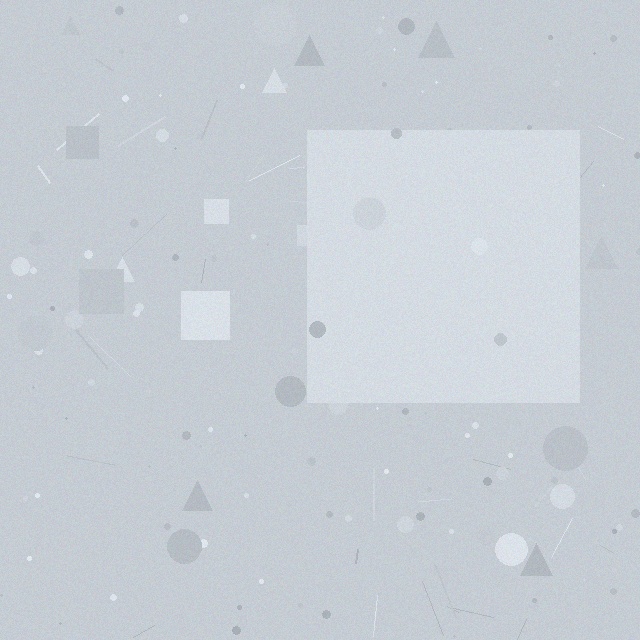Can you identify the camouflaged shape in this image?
The camouflaged shape is a square.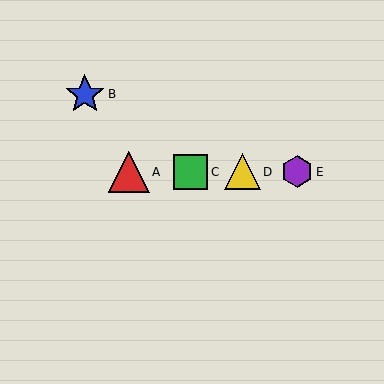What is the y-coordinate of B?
Object B is at y≈94.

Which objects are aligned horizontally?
Objects A, C, D, E are aligned horizontally.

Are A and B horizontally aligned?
No, A is at y≈172 and B is at y≈94.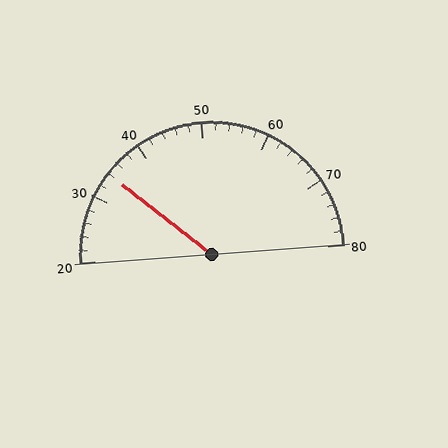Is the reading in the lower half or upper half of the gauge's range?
The reading is in the lower half of the range (20 to 80).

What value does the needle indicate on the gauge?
The needle indicates approximately 34.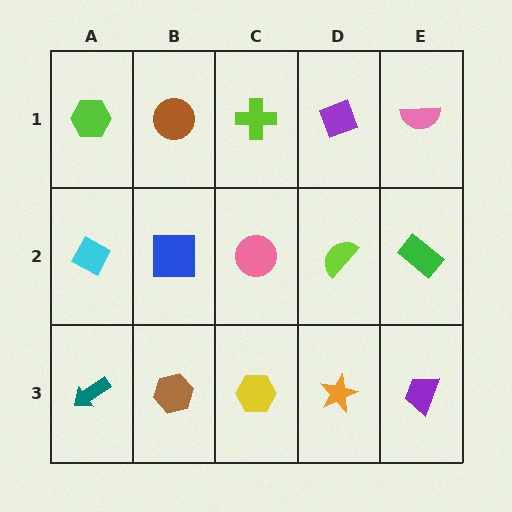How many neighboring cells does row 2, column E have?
3.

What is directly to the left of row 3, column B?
A teal arrow.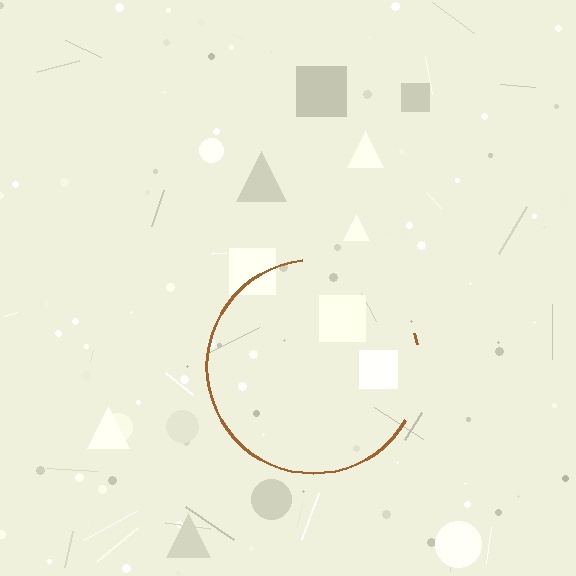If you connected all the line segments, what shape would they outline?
They would outline a circle.